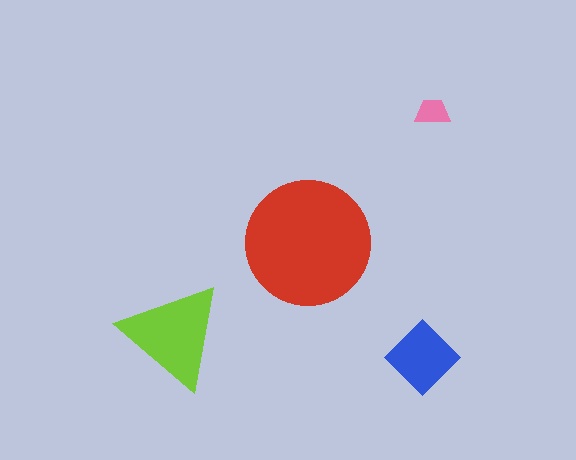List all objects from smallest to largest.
The pink trapezoid, the blue diamond, the lime triangle, the red circle.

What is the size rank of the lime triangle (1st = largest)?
2nd.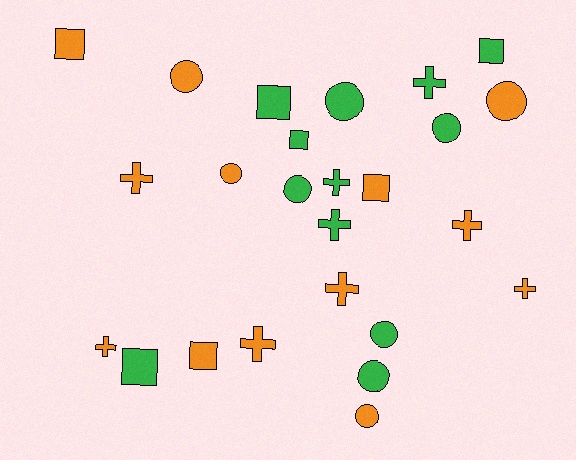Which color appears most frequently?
Orange, with 13 objects.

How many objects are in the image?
There are 25 objects.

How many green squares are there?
There are 4 green squares.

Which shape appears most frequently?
Cross, with 9 objects.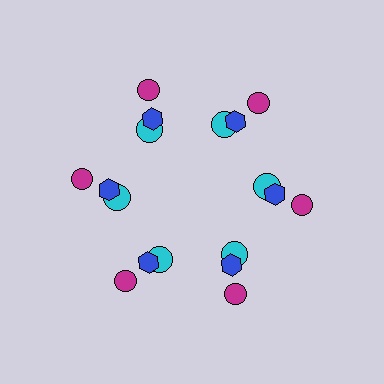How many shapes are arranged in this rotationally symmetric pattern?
There are 18 shapes, arranged in 6 groups of 3.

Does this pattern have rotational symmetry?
Yes, this pattern has 6-fold rotational symmetry. It looks the same after rotating 60 degrees around the center.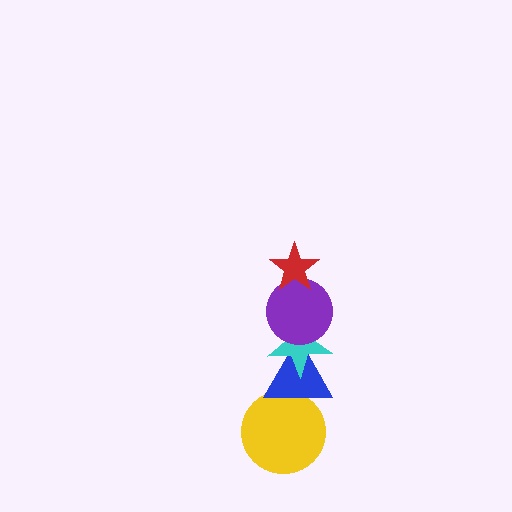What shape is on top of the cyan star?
The purple circle is on top of the cyan star.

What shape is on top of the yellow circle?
The blue triangle is on top of the yellow circle.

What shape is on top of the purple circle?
The red star is on top of the purple circle.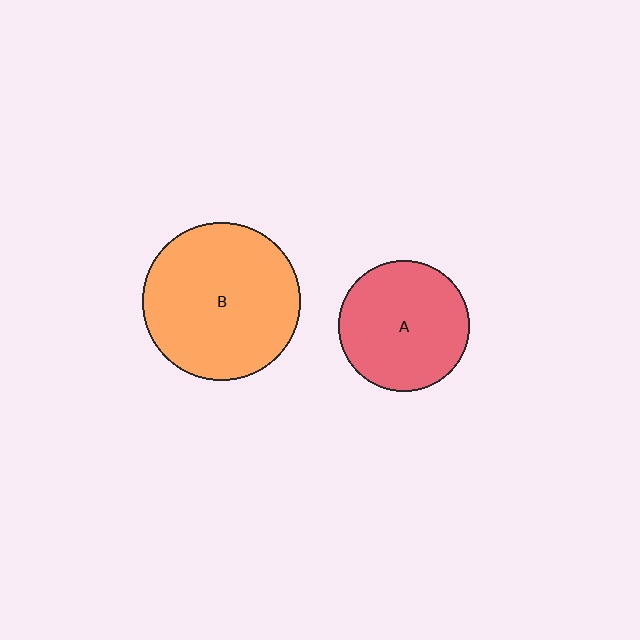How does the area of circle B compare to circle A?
Approximately 1.5 times.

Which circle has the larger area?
Circle B (orange).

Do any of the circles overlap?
No, none of the circles overlap.